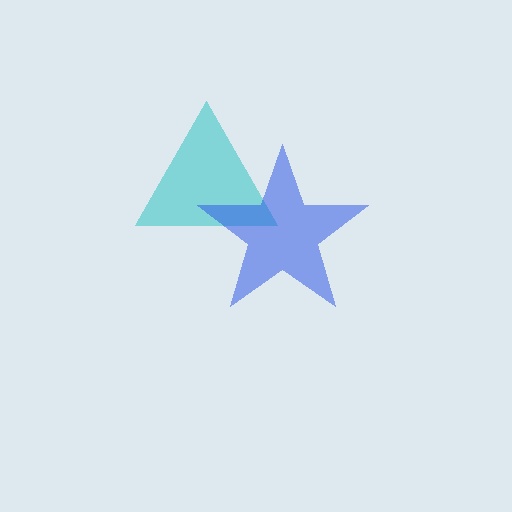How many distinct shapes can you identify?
There are 2 distinct shapes: a cyan triangle, a blue star.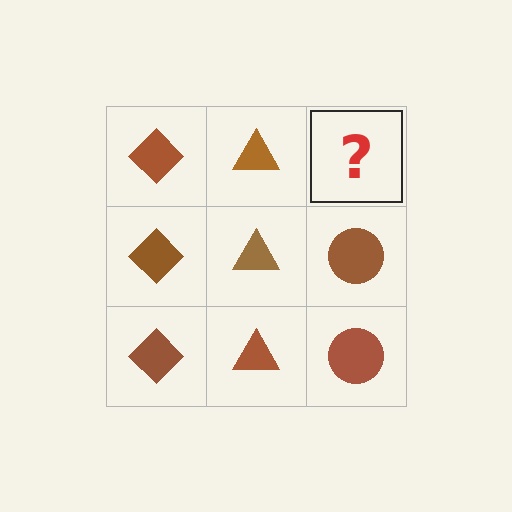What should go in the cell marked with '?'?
The missing cell should contain a brown circle.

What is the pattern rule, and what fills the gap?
The rule is that each column has a consistent shape. The gap should be filled with a brown circle.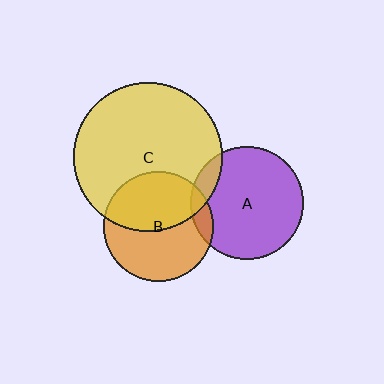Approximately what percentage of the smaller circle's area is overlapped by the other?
Approximately 10%.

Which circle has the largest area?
Circle C (yellow).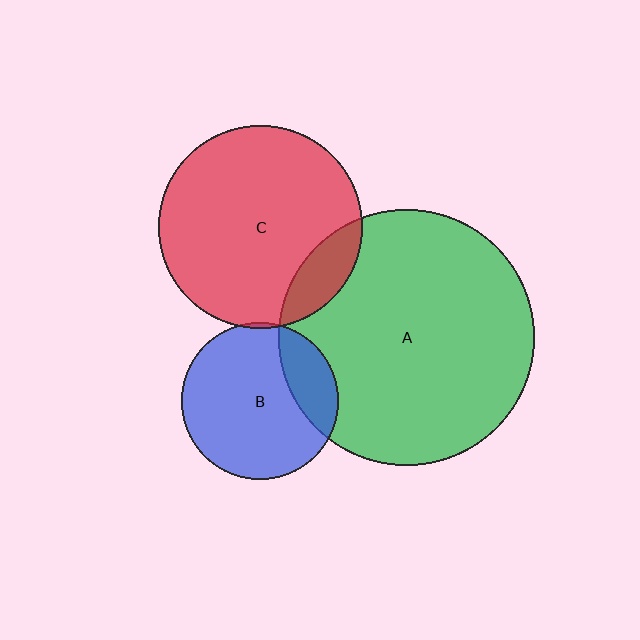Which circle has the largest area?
Circle A (green).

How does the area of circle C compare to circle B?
Approximately 1.7 times.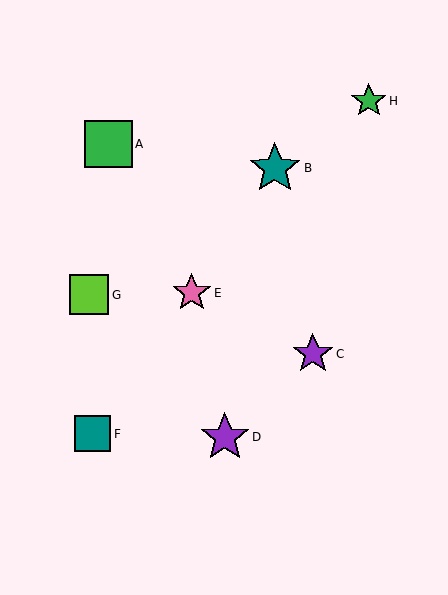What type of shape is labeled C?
Shape C is a purple star.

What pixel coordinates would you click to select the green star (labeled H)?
Click at (369, 101) to select the green star H.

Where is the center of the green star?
The center of the green star is at (369, 101).